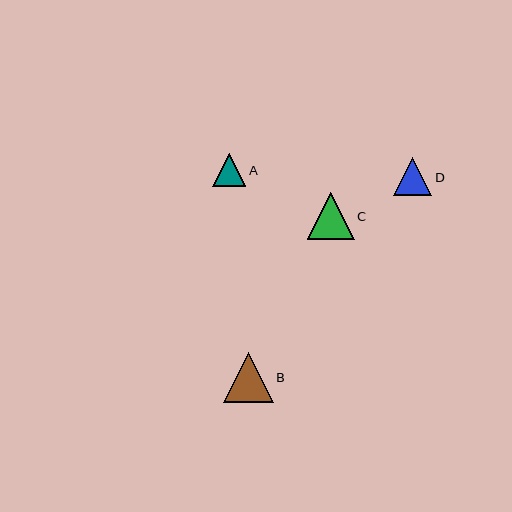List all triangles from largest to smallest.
From largest to smallest: B, C, D, A.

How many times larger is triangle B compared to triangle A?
Triangle B is approximately 1.5 times the size of triangle A.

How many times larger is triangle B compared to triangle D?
Triangle B is approximately 1.3 times the size of triangle D.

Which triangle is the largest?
Triangle B is the largest with a size of approximately 49 pixels.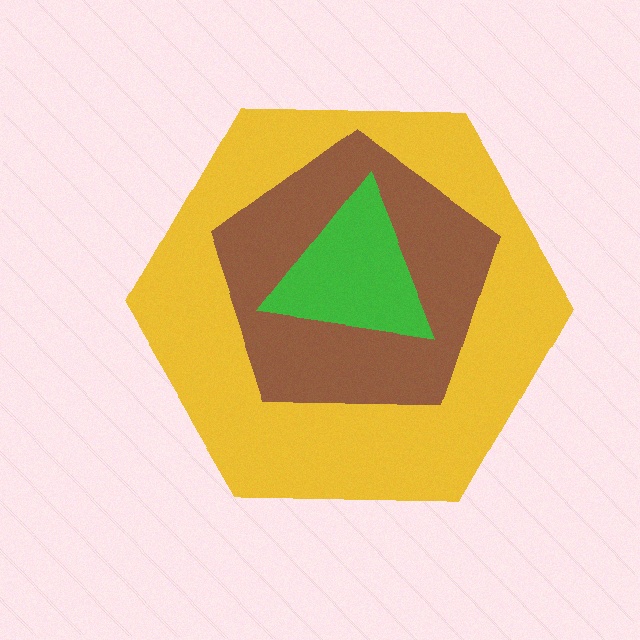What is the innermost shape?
The green triangle.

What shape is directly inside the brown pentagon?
The green triangle.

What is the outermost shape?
The yellow hexagon.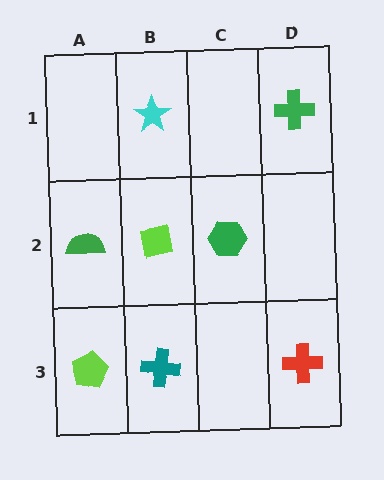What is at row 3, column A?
A lime pentagon.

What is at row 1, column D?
A green cross.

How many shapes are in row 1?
2 shapes.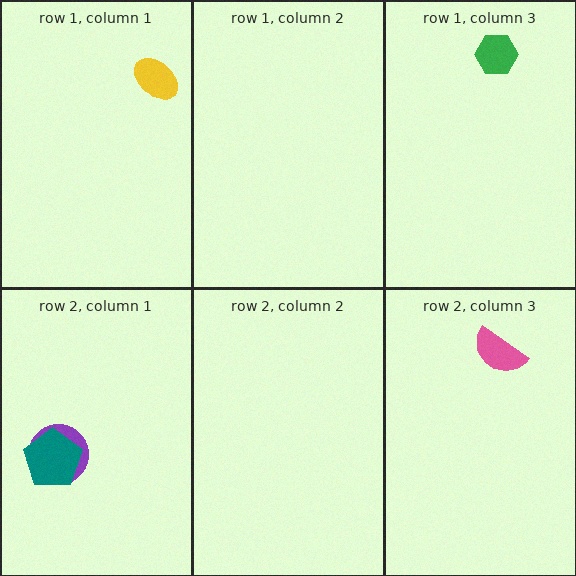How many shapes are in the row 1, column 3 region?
1.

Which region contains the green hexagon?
The row 1, column 3 region.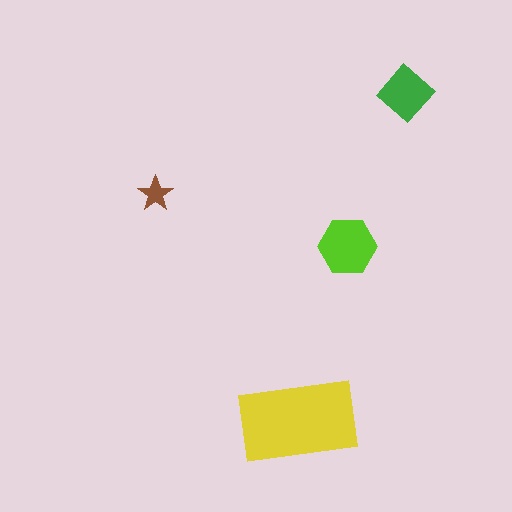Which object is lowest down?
The yellow rectangle is bottommost.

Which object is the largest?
The yellow rectangle.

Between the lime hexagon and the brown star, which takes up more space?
The lime hexagon.